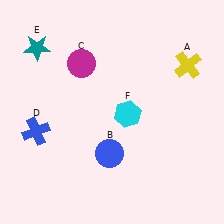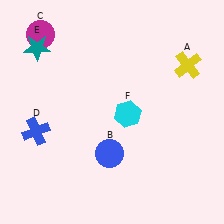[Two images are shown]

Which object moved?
The magenta circle (C) moved left.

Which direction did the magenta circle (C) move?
The magenta circle (C) moved left.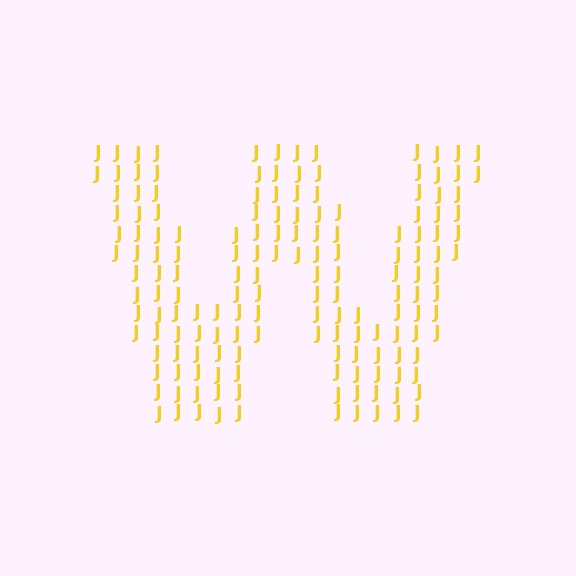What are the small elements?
The small elements are letter J's.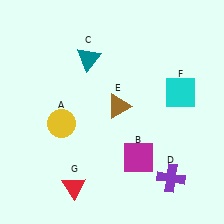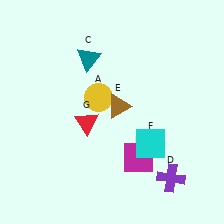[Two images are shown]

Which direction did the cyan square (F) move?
The cyan square (F) moved down.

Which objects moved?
The objects that moved are: the yellow circle (A), the cyan square (F), the red triangle (G).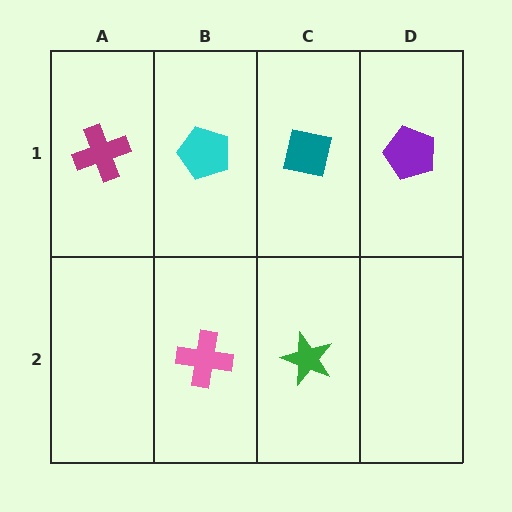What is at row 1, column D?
A purple pentagon.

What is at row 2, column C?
A green star.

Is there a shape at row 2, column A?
No, that cell is empty.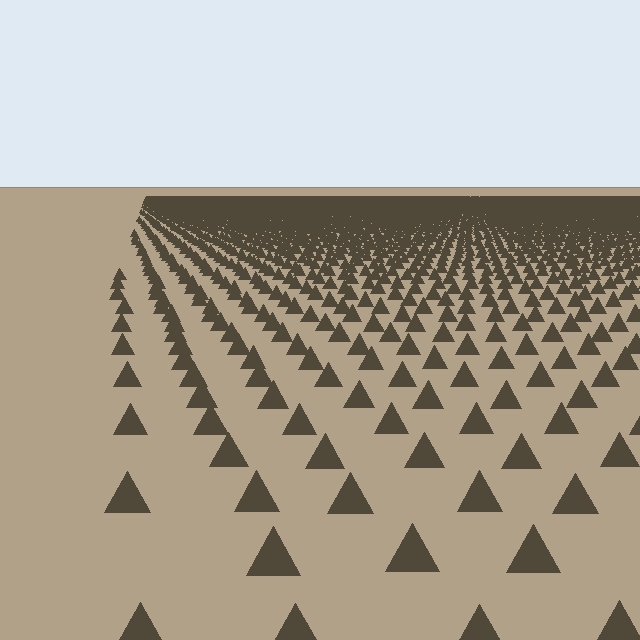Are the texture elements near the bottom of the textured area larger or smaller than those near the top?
Larger. Near the bottom, elements are closer to the viewer and appear at a bigger on-screen size.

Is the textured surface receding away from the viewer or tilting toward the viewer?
The surface is receding away from the viewer. Texture elements get smaller and denser toward the top.